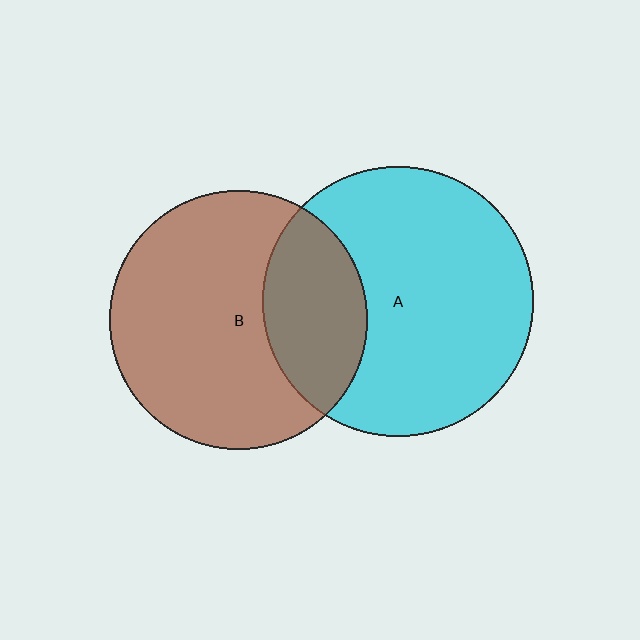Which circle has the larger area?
Circle A (cyan).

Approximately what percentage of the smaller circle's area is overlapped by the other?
Approximately 30%.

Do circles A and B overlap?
Yes.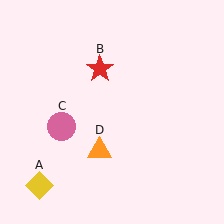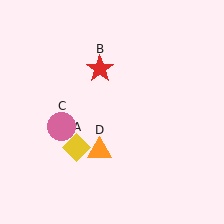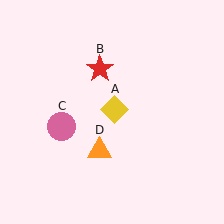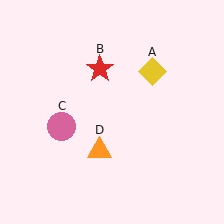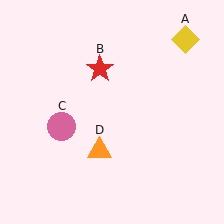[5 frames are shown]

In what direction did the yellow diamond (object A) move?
The yellow diamond (object A) moved up and to the right.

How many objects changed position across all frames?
1 object changed position: yellow diamond (object A).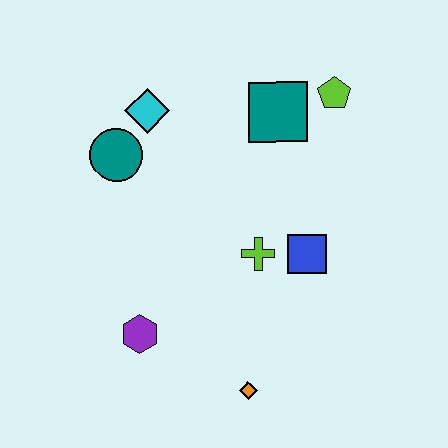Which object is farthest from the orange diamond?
The lime pentagon is farthest from the orange diamond.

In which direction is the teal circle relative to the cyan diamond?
The teal circle is below the cyan diamond.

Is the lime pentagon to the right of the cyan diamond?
Yes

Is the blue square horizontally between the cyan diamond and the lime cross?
No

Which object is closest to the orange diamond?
The purple hexagon is closest to the orange diamond.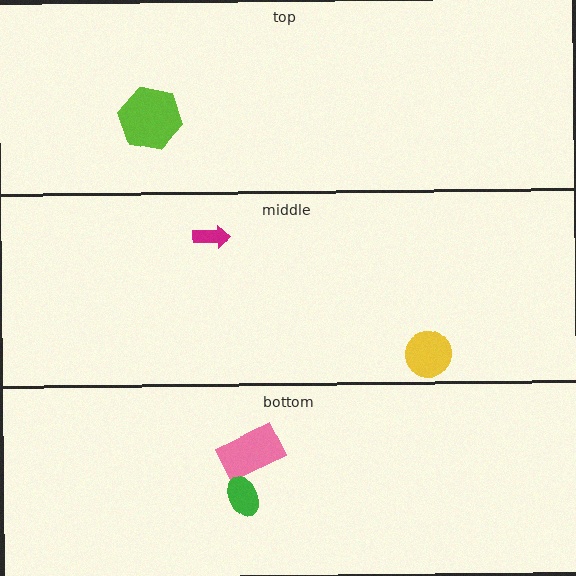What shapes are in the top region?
The lime hexagon.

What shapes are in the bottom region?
The pink rectangle, the green ellipse.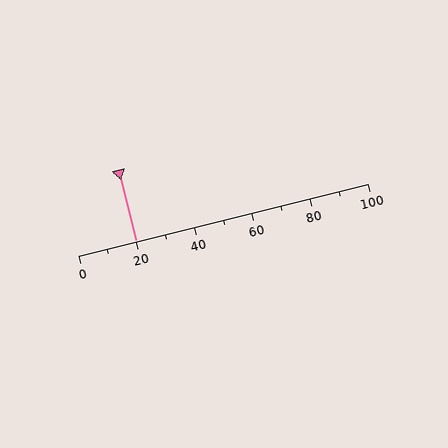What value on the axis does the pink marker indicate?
The marker indicates approximately 20.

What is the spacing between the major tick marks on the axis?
The major ticks are spaced 20 apart.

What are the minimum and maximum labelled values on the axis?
The axis runs from 0 to 100.